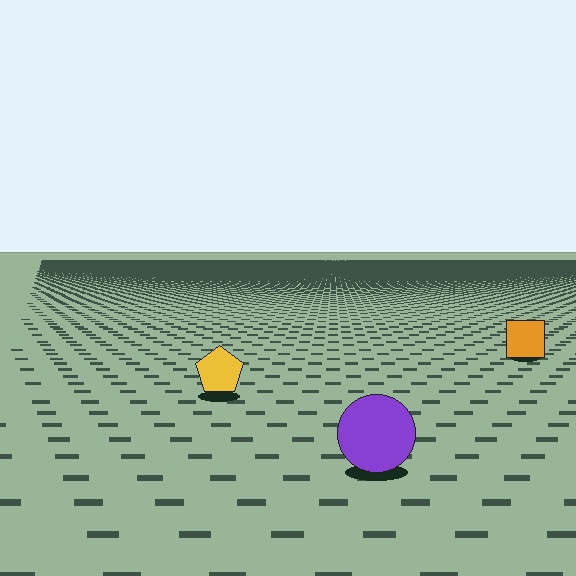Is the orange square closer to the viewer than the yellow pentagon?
No. The yellow pentagon is closer — you can tell from the texture gradient: the ground texture is coarser near it.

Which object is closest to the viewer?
The purple circle is closest. The texture marks near it are larger and more spread out.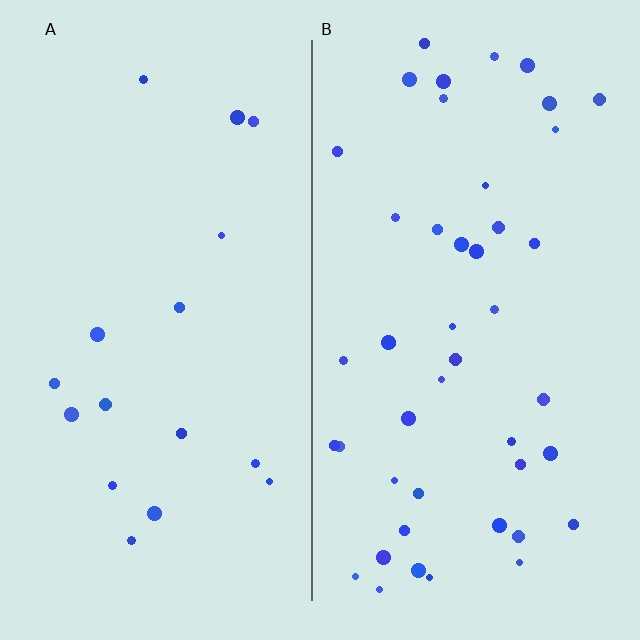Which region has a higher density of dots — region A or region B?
B (the right).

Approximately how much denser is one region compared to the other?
Approximately 2.7× — region B over region A.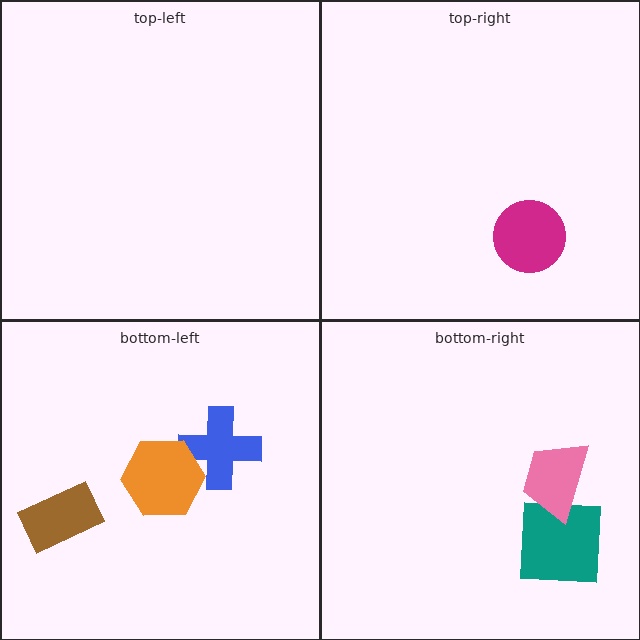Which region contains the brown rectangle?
The bottom-left region.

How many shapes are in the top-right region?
1.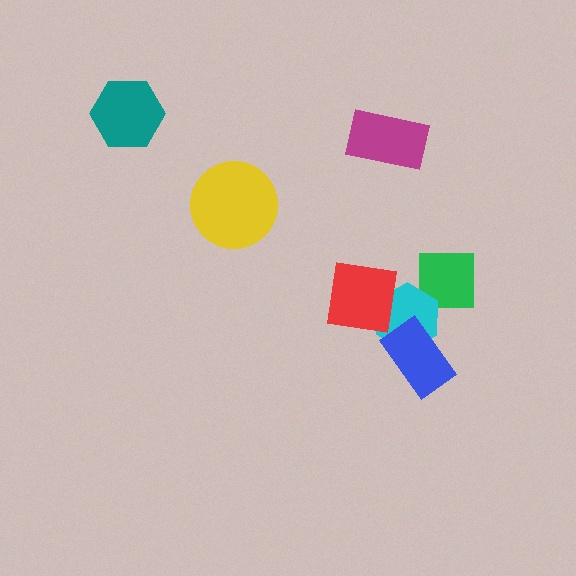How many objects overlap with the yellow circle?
0 objects overlap with the yellow circle.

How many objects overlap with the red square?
1 object overlaps with the red square.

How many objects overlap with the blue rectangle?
1 object overlaps with the blue rectangle.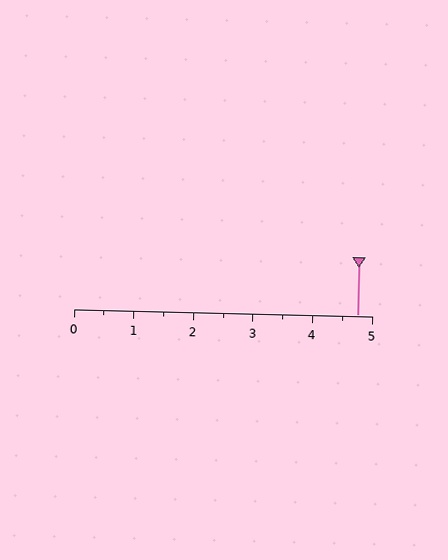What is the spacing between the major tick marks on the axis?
The major ticks are spaced 1 apart.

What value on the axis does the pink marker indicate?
The marker indicates approximately 4.8.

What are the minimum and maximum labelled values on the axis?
The axis runs from 0 to 5.